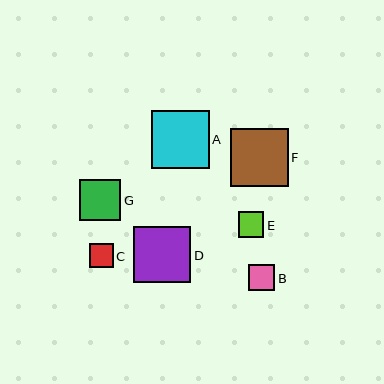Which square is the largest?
Square A is the largest with a size of approximately 57 pixels.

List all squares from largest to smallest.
From largest to smallest: A, F, D, G, B, E, C.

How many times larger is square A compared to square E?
Square A is approximately 2.2 times the size of square E.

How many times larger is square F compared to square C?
Square F is approximately 2.5 times the size of square C.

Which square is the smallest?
Square C is the smallest with a size of approximately 23 pixels.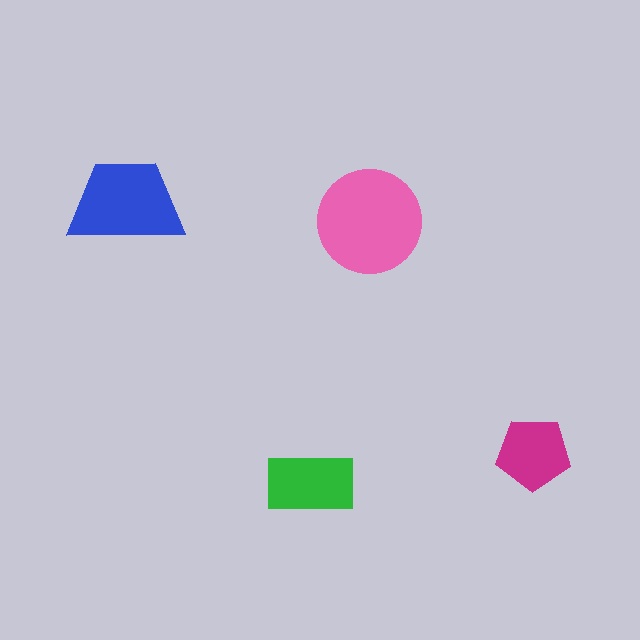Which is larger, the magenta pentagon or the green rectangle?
The green rectangle.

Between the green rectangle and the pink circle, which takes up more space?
The pink circle.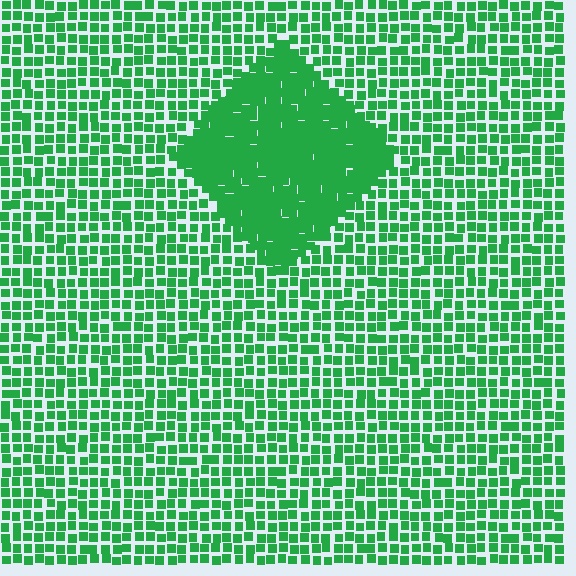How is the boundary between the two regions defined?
The boundary is defined by a change in element density (approximately 1.9x ratio). All elements are the same color, size, and shape.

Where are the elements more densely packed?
The elements are more densely packed inside the diamond boundary.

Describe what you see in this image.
The image contains small green elements arranged at two different densities. A diamond-shaped region is visible where the elements are more densely packed than the surrounding area.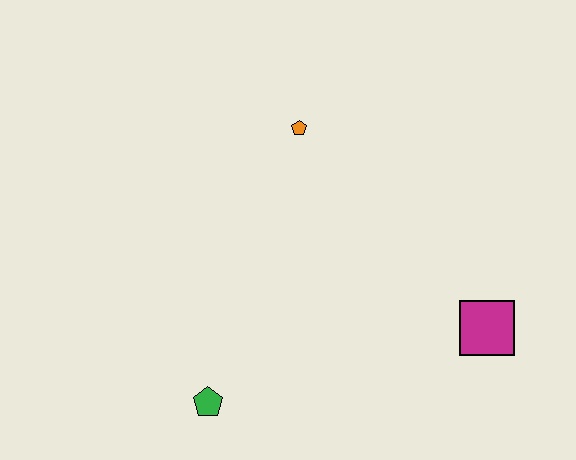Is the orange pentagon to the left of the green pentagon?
No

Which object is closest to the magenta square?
The orange pentagon is closest to the magenta square.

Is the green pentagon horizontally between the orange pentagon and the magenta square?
No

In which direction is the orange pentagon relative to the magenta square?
The orange pentagon is above the magenta square.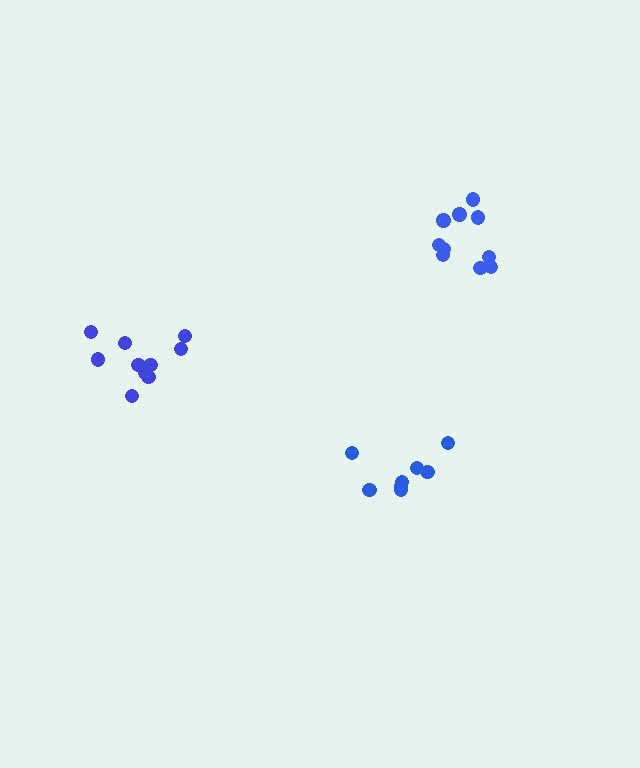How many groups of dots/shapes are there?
There are 3 groups.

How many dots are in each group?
Group 1: 8 dots, Group 2: 10 dots, Group 3: 10 dots (28 total).